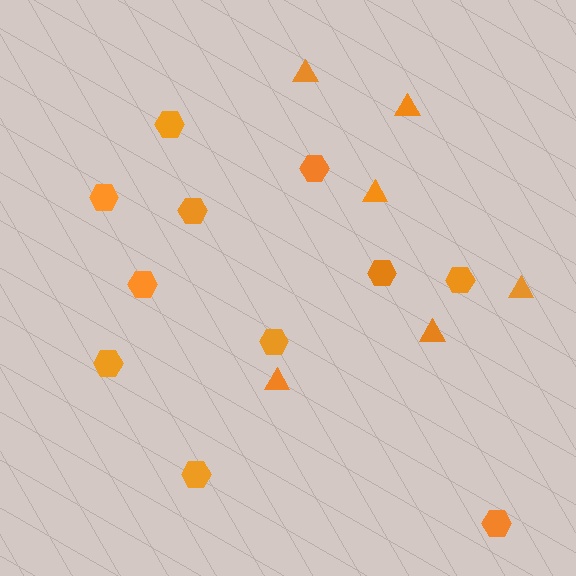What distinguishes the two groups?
There are 2 groups: one group of hexagons (11) and one group of triangles (6).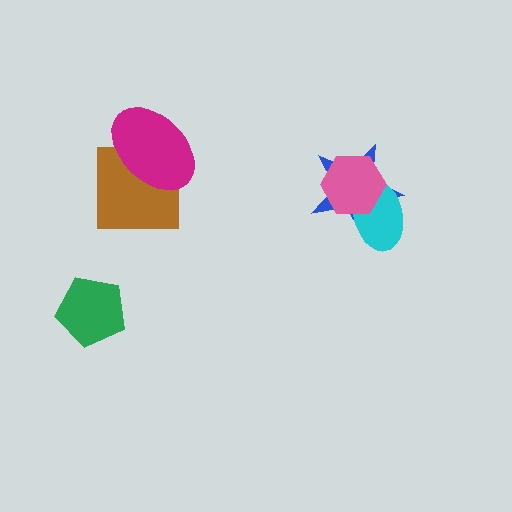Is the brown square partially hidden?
Yes, it is partially covered by another shape.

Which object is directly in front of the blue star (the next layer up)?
The cyan ellipse is directly in front of the blue star.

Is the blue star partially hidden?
Yes, it is partially covered by another shape.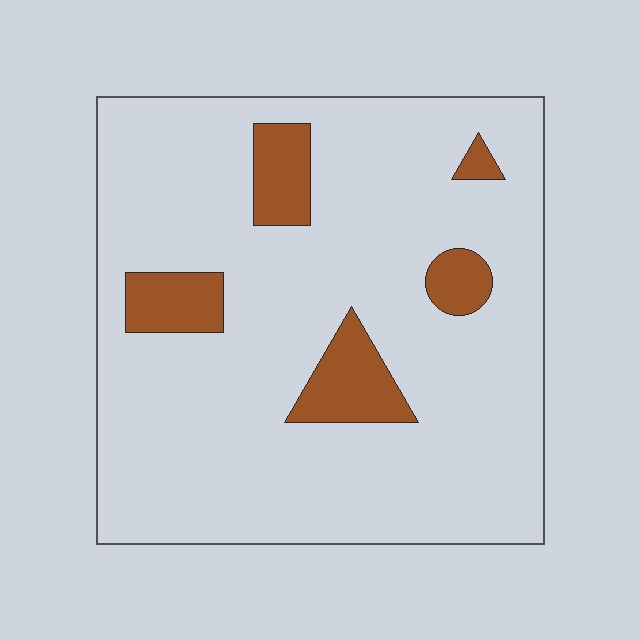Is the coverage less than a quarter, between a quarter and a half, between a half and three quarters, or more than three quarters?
Less than a quarter.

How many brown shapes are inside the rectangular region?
5.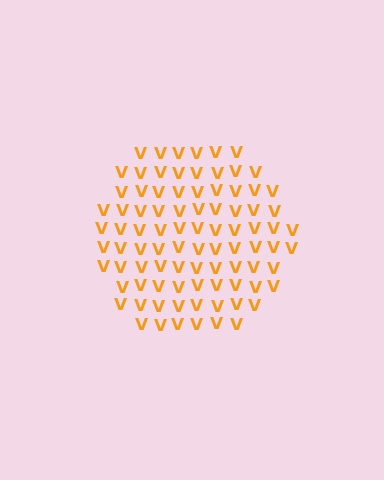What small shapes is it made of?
It is made of small letter V's.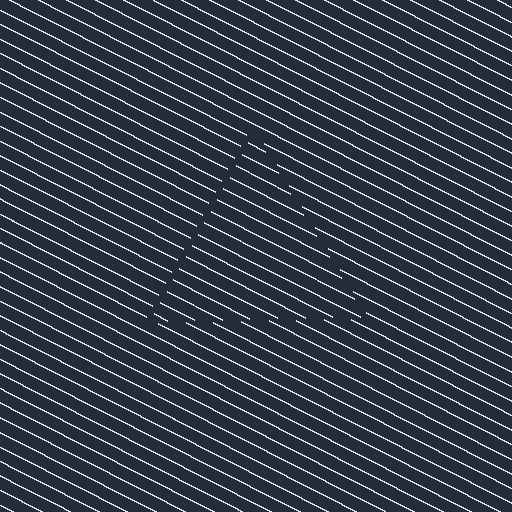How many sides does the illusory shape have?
3 sides — the line-ends trace a triangle.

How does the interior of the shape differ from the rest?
The interior of the shape contains the same grating, shifted by half a period — the contour is defined by the phase discontinuity where line-ends from the inner and outer gratings abut.